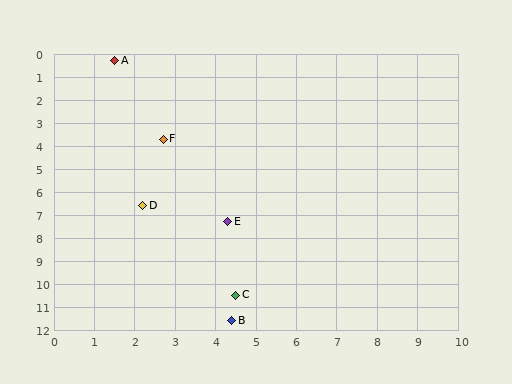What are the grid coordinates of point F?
Point F is at approximately (2.7, 3.7).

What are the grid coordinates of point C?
Point C is at approximately (4.5, 10.5).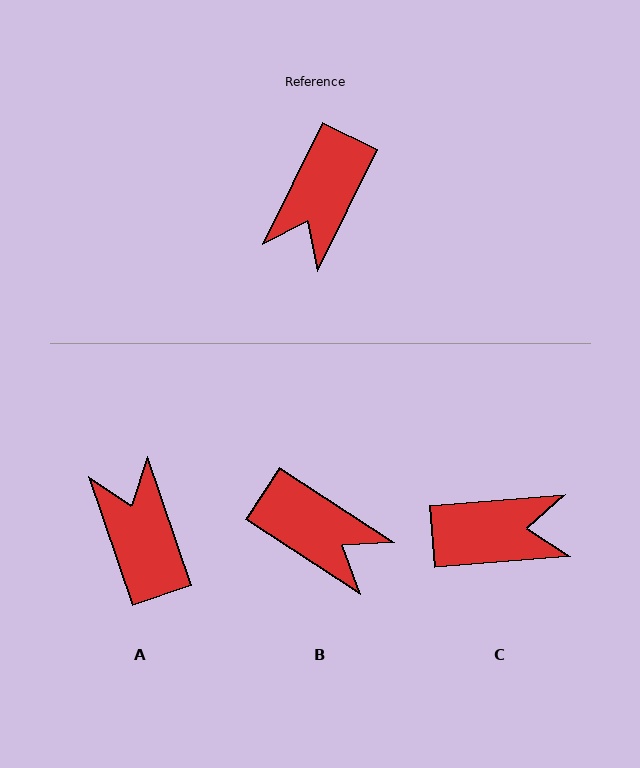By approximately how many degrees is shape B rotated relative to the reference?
Approximately 83 degrees counter-clockwise.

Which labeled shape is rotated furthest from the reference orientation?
A, about 135 degrees away.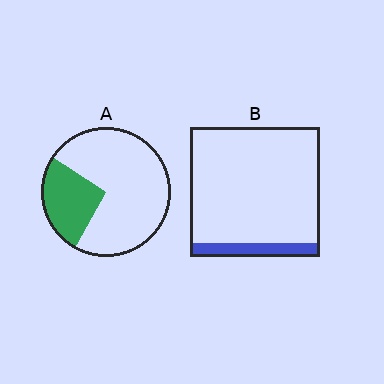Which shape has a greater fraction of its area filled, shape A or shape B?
Shape A.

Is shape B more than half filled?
No.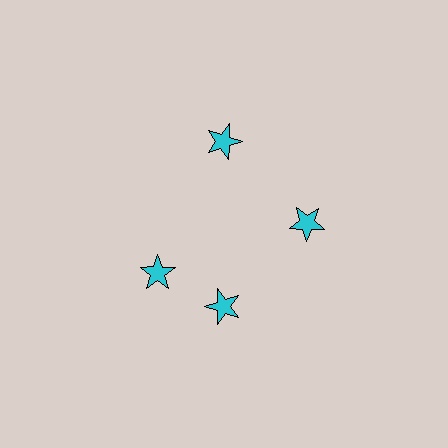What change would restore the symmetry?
The symmetry would be restored by rotating it back into even spacing with its neighbors so that all 4 stars sit at equal angles and equal distance from the center.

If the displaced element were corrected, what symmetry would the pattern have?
It would have 4-fold rotational symmetry — the pattern would map onto itself every 90 degrees.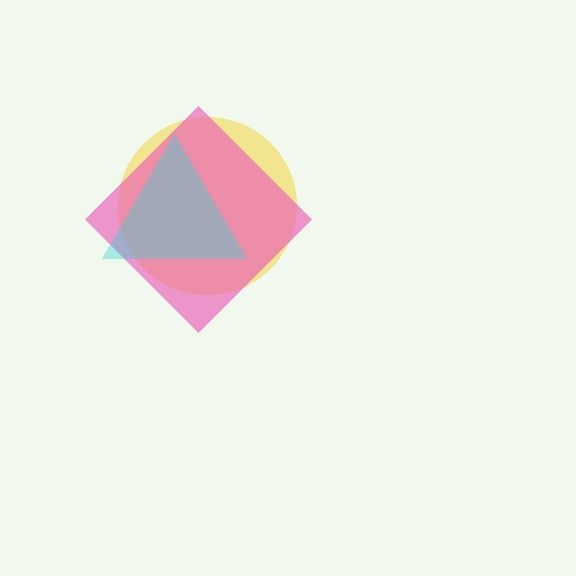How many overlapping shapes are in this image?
There are 3 overlapping shapes in the image.